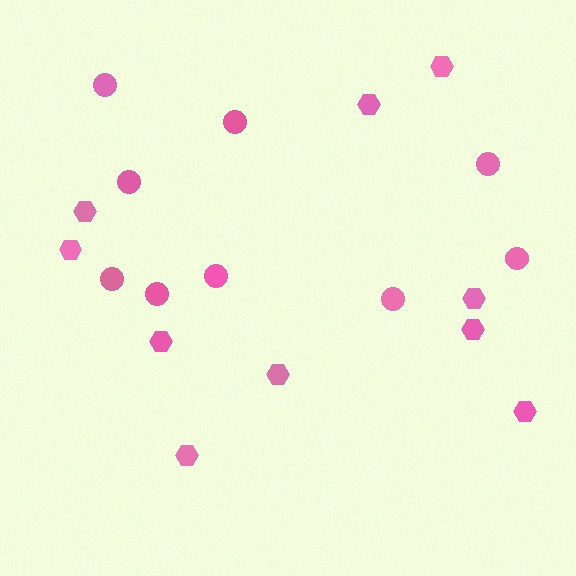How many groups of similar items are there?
There are 2 groups: one group of hexagons (10) and one group of circles (9).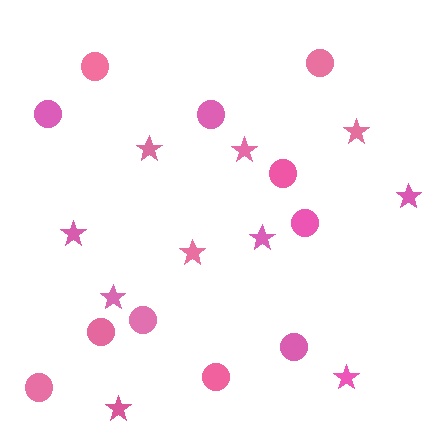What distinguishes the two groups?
There are 2 groups: one group of stars (10) and one group of circles (11).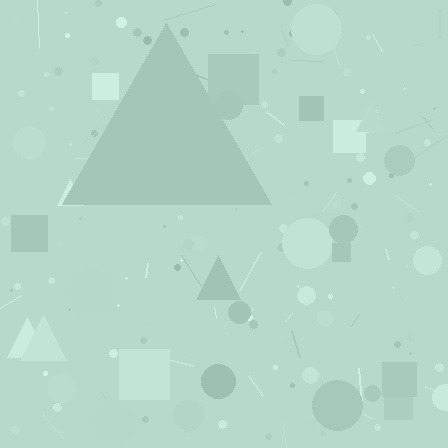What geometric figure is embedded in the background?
A triangle is embedded in the background.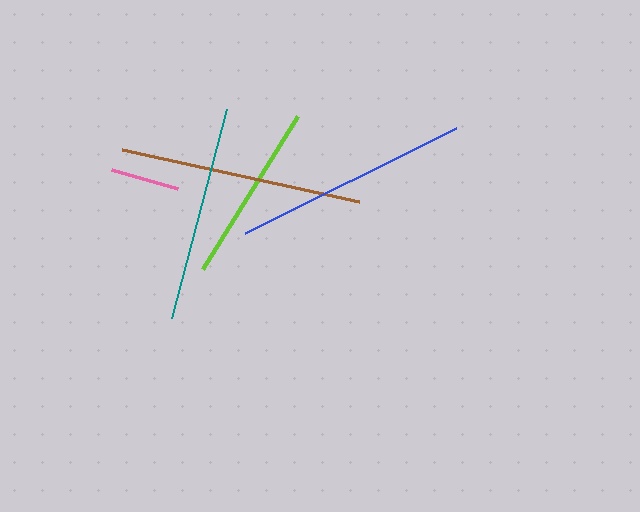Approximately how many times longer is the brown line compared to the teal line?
The brown line is approximately 1.1 times the length of the teal line.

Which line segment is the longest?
The brown line is the longest at approximately 243 pixels.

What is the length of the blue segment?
The blue segment is approximately 236 pixels long.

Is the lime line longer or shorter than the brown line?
The brown line is longer than the lime line.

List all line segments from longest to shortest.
From longest to shortest: brown, blue, teal, lime, pink.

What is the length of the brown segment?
The brown segment is approximately 243 pixels long.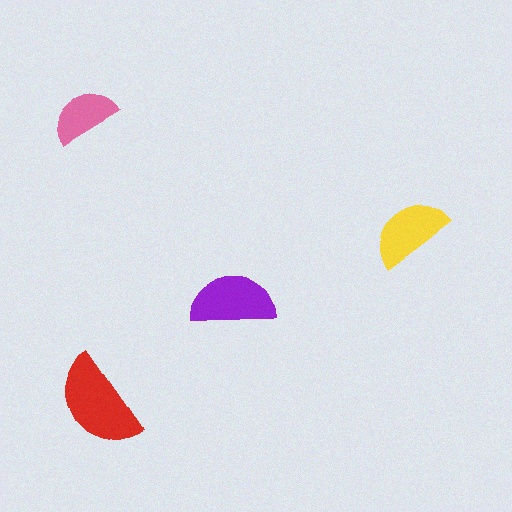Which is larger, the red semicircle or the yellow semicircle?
The red one.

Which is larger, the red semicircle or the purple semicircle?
The red one.